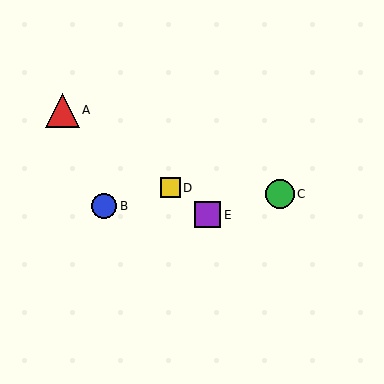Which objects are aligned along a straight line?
Objects A, D, E are aligned along a straight line.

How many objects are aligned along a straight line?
3 objects (A, D, E) are aligned along a straight line.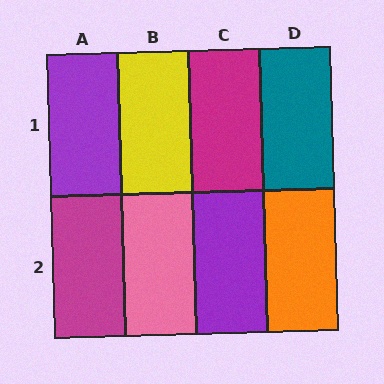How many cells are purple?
2 cells are purple.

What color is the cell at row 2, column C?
Purple.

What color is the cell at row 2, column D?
Orange.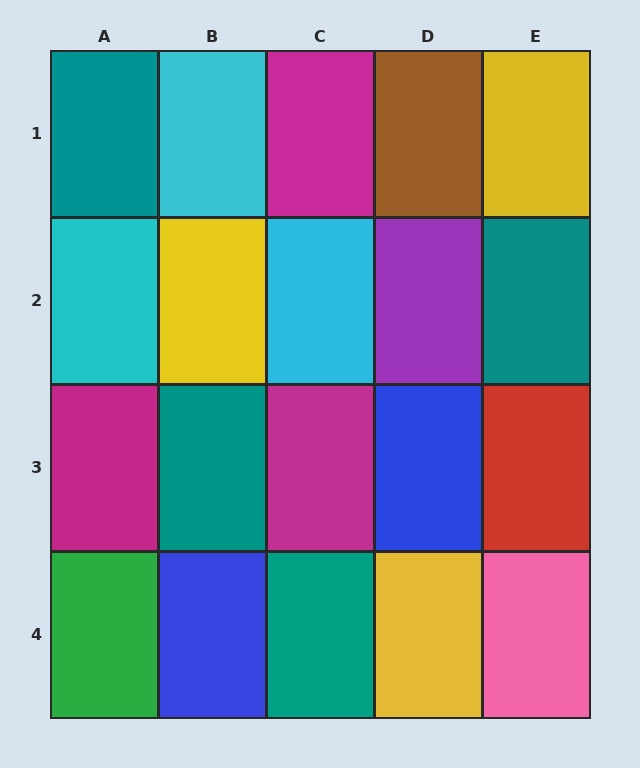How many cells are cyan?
3 cells are cyan.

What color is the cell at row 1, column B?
Cyan.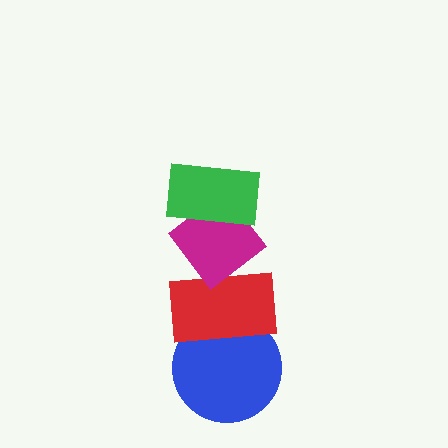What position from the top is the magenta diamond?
The magenta diamond is 2nd from the top.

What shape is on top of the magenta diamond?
The green rectangle is on top of the magenta diamond.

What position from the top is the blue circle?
The blue circle is 4th from the top.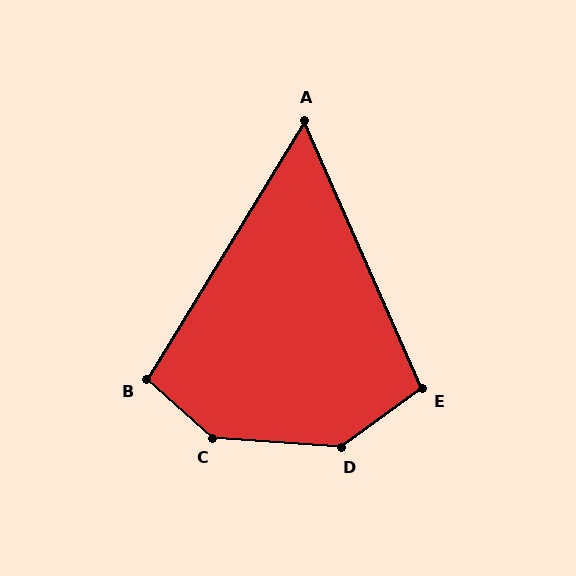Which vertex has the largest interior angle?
C, at approximately 142 degrees.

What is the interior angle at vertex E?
Approximately 102 degrees (obtuse).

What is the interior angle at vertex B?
Approximately 101 degrees (obtuse).